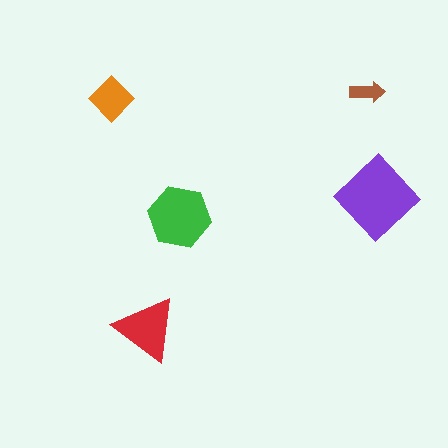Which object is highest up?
The brown arrow is topmost.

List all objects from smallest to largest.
The brown arrow, the orange diamond, the red triangle, the green hexagon, the purple diamond.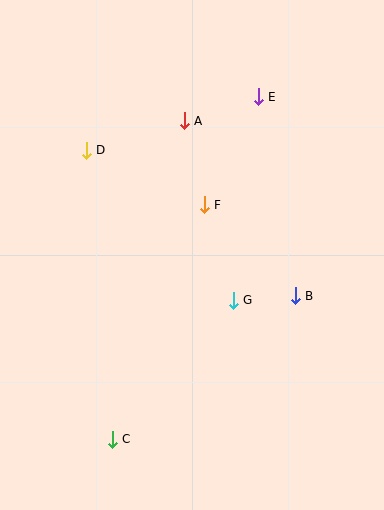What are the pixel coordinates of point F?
Point F is at (204, 205).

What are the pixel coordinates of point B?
Point B is at (295, 296).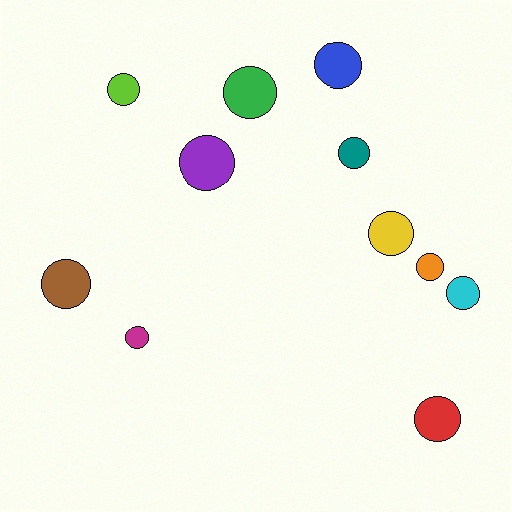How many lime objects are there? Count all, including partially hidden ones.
There is 1 lime object.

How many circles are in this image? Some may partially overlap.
There are 11 circles.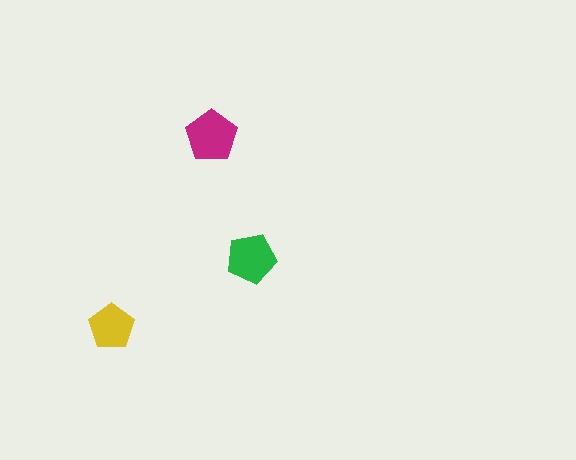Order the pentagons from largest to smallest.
the magenta one, the green one, the yellow one.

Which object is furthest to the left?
The yellow pentagon is leftmost.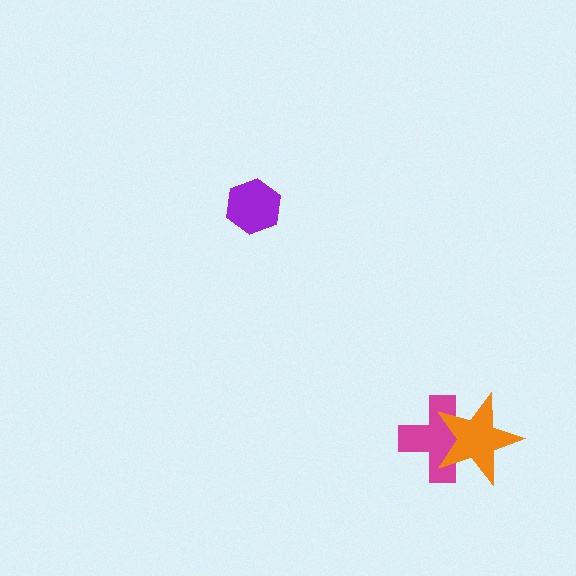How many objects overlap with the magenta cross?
1 object overlaps with the magenta cross.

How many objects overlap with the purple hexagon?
0 objects overlap with the purple hexagon.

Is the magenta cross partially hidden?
Yes, it is partially covered by another shape.